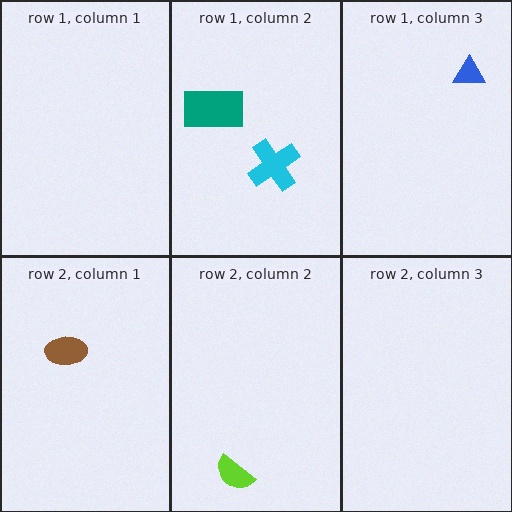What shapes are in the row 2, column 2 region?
The lime semicircle.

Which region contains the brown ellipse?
The row 2, column 1 region.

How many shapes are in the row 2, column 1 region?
1.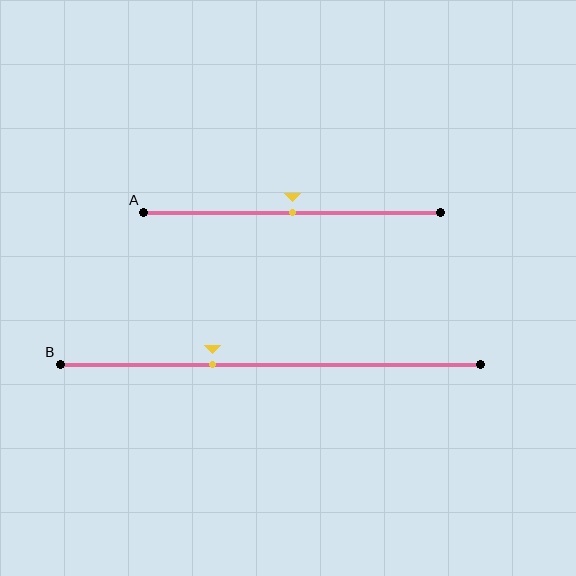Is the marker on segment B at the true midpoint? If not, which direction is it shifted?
No, the marker on segment B is shifted to the left by about 14% of the segment length.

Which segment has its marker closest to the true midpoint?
Segment A has its marker closest to the true midpoint.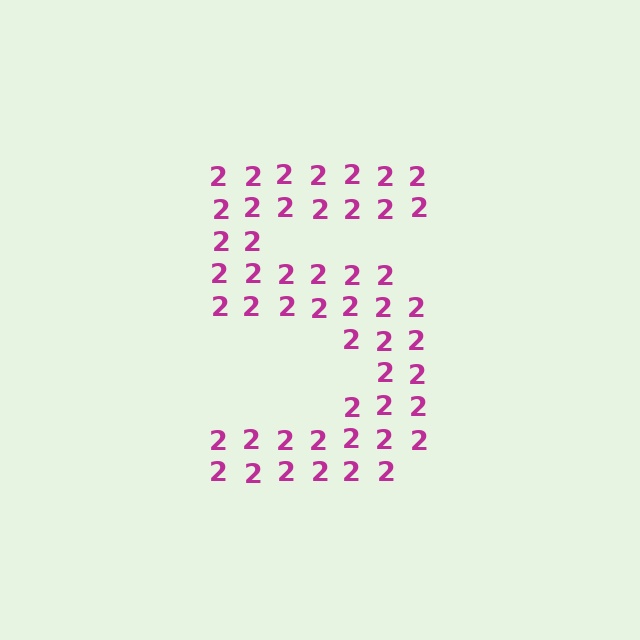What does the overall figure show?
The overall figure shows the digit 5.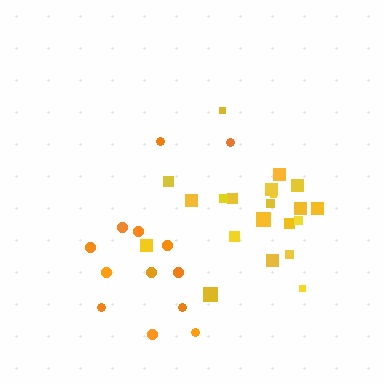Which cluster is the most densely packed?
Yellow.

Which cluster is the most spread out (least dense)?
Orange.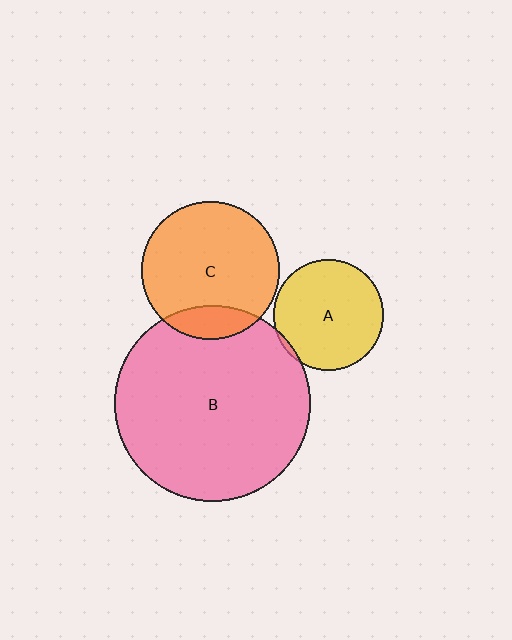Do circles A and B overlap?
Yes.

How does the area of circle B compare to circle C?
Approximately 2.0 times.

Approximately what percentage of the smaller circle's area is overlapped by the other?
Approximately 5%.